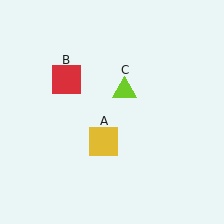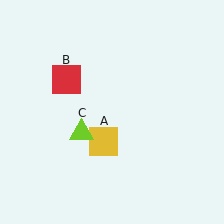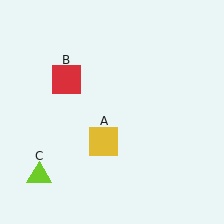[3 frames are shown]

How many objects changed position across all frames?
1 object changed position: lime triangle (object C).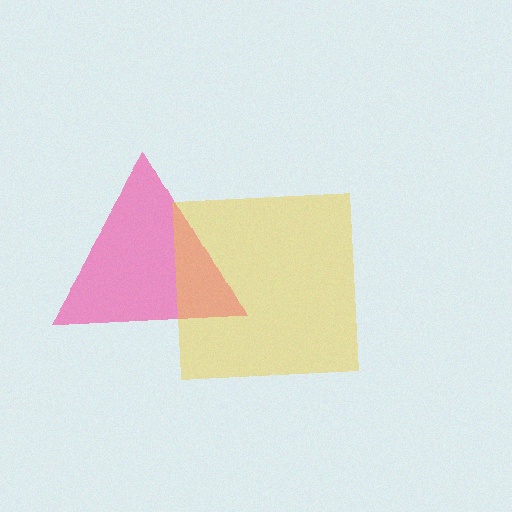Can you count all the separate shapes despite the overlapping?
Yes, there are 2 separate shapes.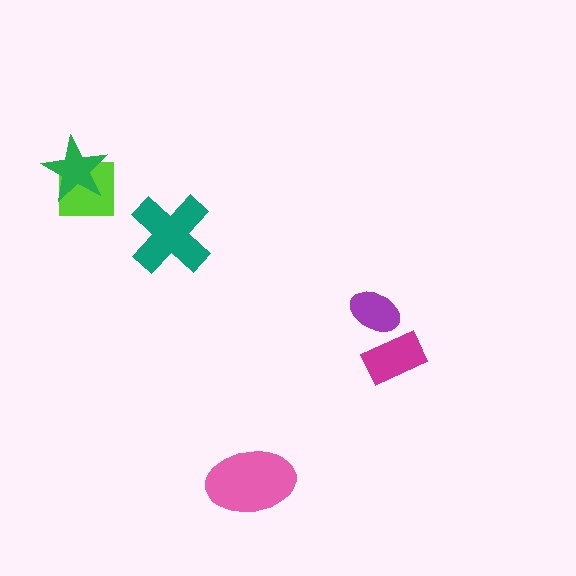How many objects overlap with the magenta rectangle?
0 objects overlap with the magenta rectangle.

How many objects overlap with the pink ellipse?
0 objects overlap with the pink ellipse.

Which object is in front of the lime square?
The green star is in front of the lime square.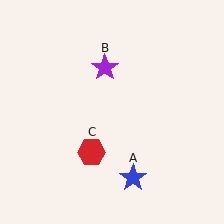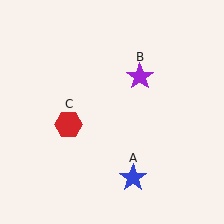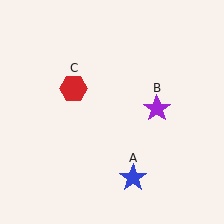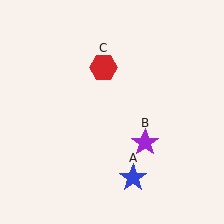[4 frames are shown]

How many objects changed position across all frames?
2 objects changed position: purple star (object B), red hexagon (object C).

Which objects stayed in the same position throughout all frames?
Blue star (object A) remained stationary.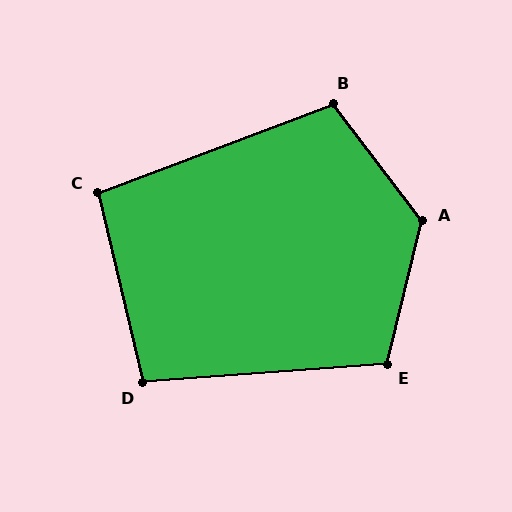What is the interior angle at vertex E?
Approximately 108 degrees (obtuse).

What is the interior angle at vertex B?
Approximately 107 degrees (obtuse).